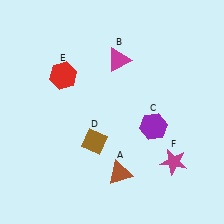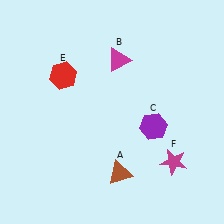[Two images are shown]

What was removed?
The brown diamond (D) was removed in Image 2.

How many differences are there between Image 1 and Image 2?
There is 1 difference between the two images.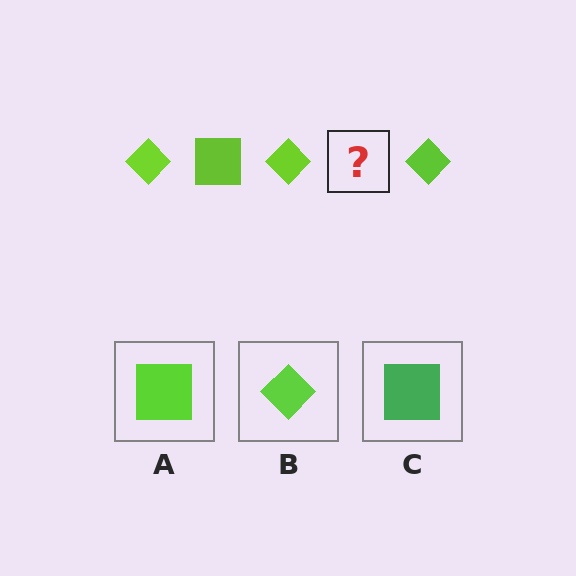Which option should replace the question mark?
Option A.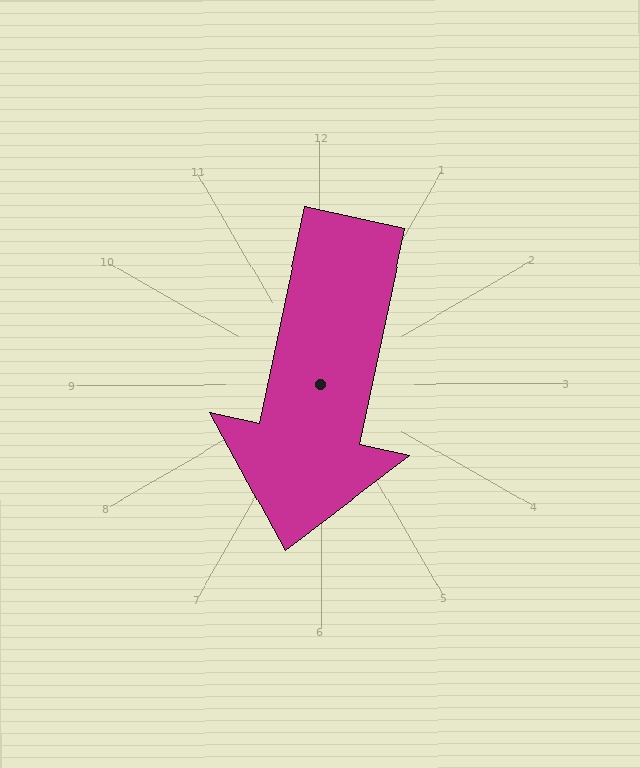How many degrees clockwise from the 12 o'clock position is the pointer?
Approximately 192 degrees.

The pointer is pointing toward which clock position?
Roughly 6 o'clock.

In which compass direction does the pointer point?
South.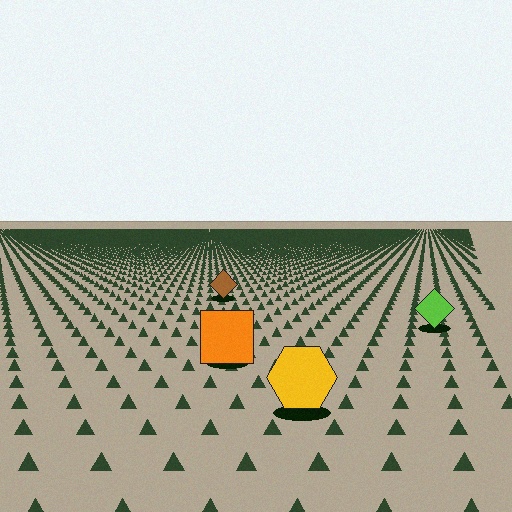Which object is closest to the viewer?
The yellow hexagon is closest. The texture marks near it are larger and more spread out.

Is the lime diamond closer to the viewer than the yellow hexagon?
No. The yellow hexagon is closer — you can tell from the texture gradient: the ground texture is coarser near it.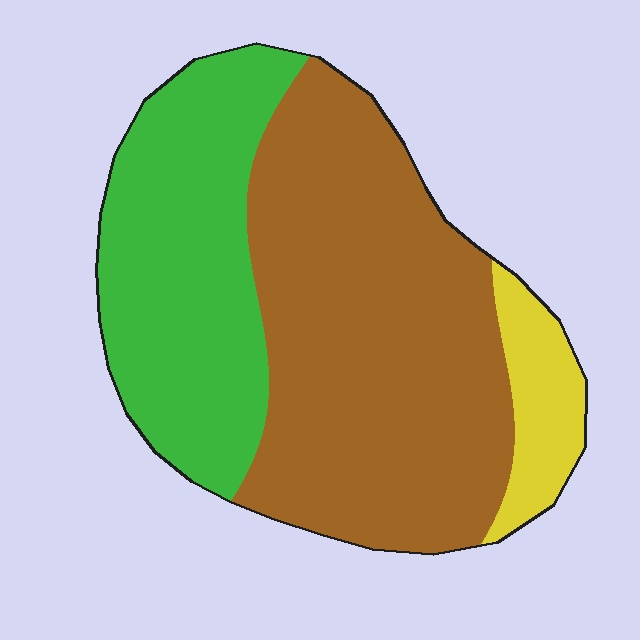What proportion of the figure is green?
Green takes up between a quarter and a half of the figure.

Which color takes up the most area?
Brown, at roughly 55%.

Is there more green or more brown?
Brown.